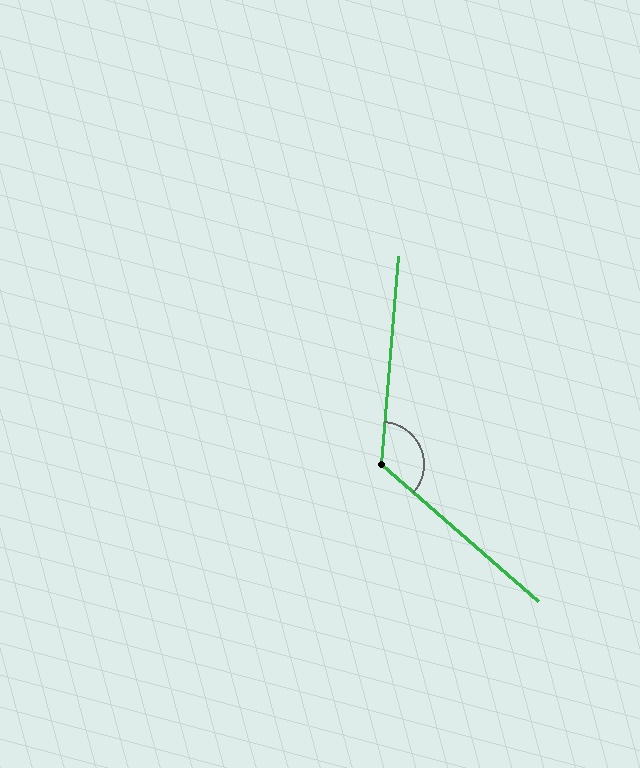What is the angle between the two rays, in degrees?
Approximately 127 degrees.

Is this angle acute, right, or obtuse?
It is obtuse.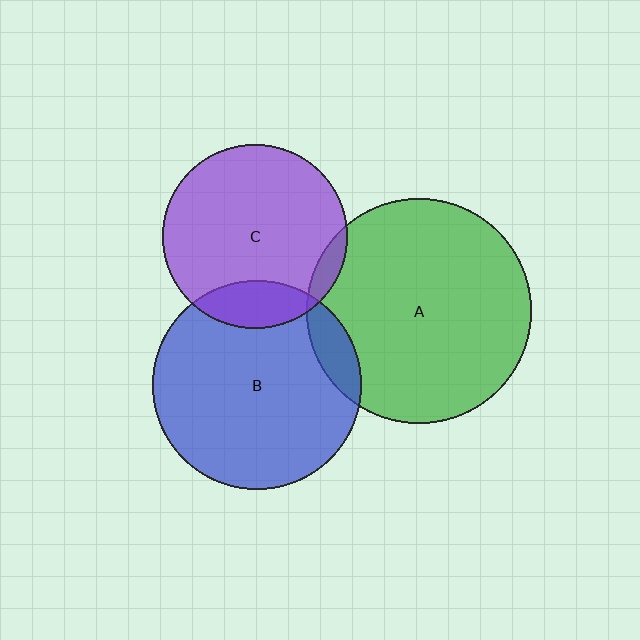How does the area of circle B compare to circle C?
Approximately 1.3 times.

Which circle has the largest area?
Circle A (green).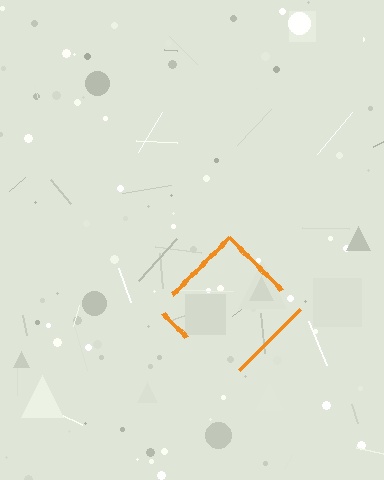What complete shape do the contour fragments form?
The contour fragments form a diamond.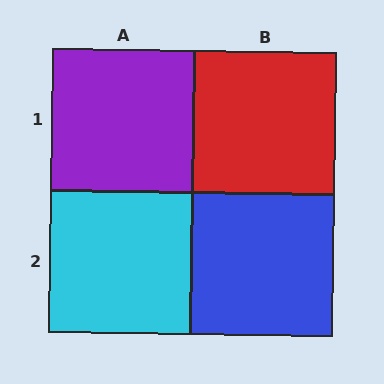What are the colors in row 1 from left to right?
Purple, red.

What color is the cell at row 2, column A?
Cyan.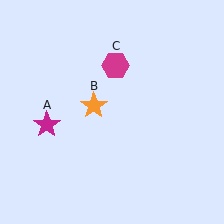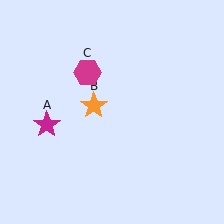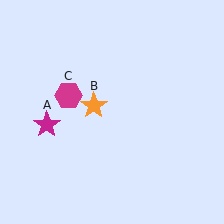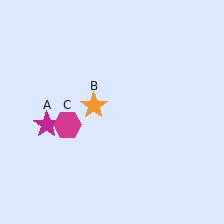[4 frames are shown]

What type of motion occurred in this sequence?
The magenta hexagon (object C) rotated counterclockwise around the center of the scene.